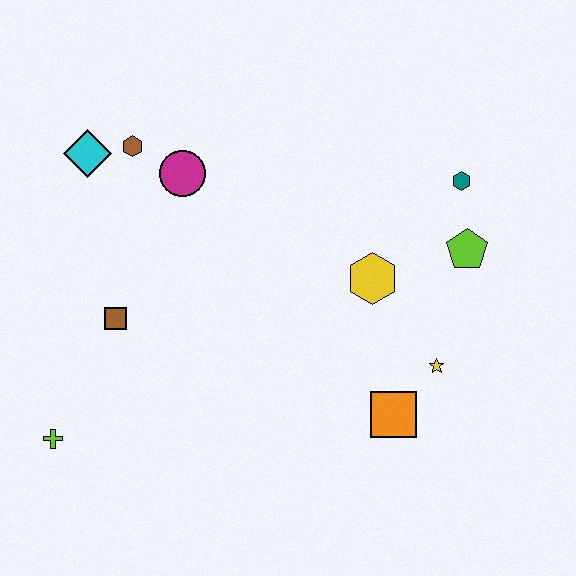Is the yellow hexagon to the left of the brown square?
No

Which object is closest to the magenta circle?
The brown hexagon is closest to the magenta circle.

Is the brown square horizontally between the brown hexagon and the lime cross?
Yes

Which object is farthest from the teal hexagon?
The lime cross is farthest from the teal hexagon.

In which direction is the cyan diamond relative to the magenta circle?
The cyan diamond is to the left of the magenta circle.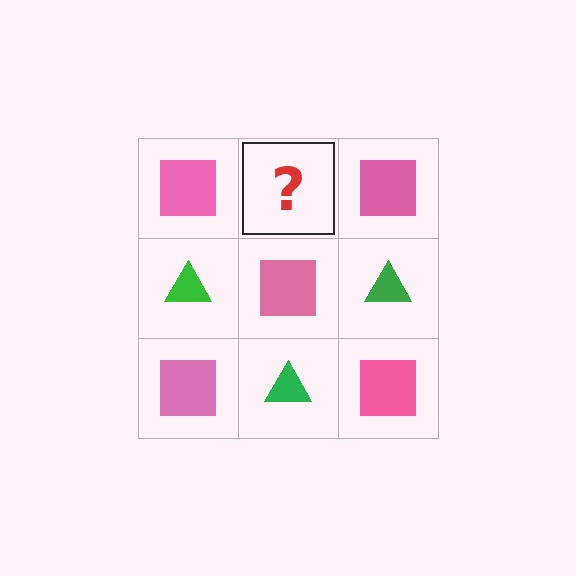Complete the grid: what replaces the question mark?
The question mark should be replaced with a green triangle.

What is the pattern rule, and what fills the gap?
The rule is that it alternates pink square and green triangle in a checkerboard pattern. The gap should be filled with a green triangle.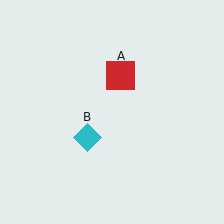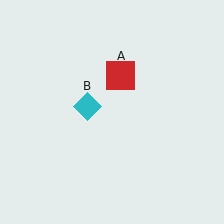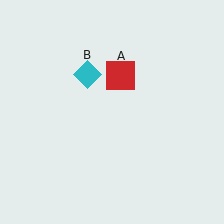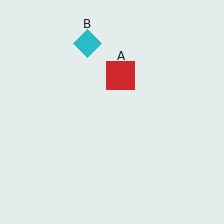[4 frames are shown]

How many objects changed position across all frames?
1 object changed position: cyan diamond (object B).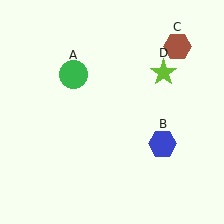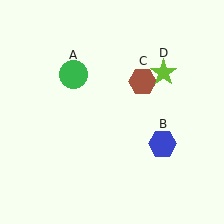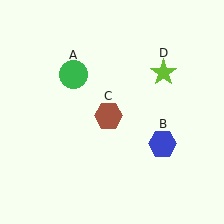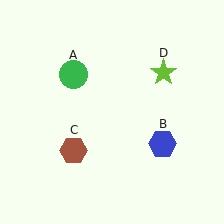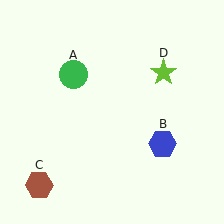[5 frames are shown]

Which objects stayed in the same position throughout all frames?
Green circle (object A) and blue hexagon (object B) and lime star (object D) remained stationary.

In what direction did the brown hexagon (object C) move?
The brown hexagon (object C) moved down and to the left.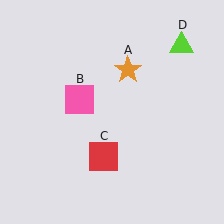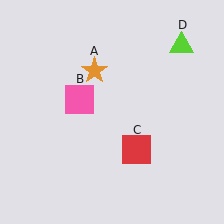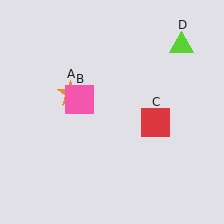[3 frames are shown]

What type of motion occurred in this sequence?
The orange star (object A), red square (object C) rotated counterclockwise around the center of the scene.